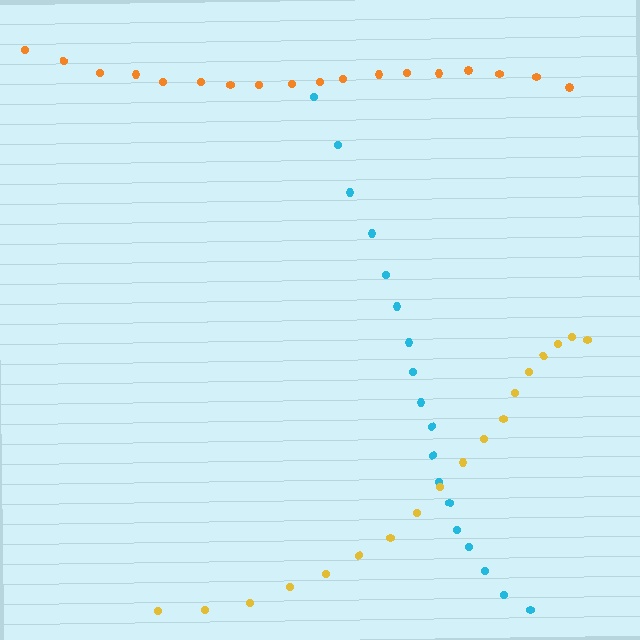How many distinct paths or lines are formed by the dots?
There are 3 distinct paths.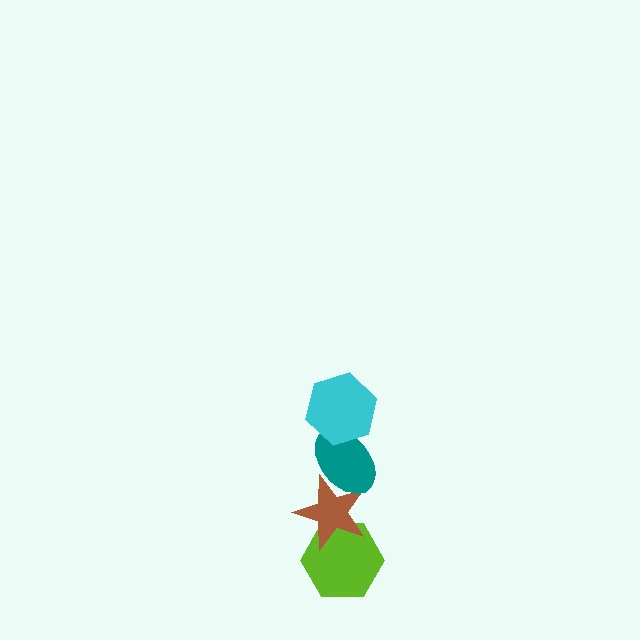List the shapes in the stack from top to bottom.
From top to bottom: the cyan hexagon, the teal ellipse, the brown star, the lime hexagon.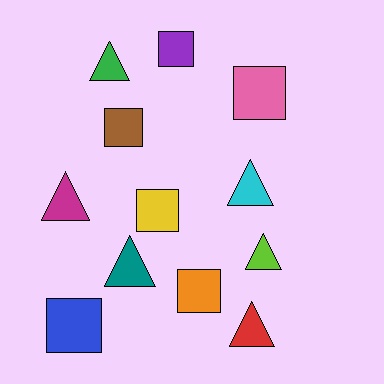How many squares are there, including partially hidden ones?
There are 6 squares.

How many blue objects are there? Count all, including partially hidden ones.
There is 1 blue object.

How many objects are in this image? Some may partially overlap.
There are 12 objects.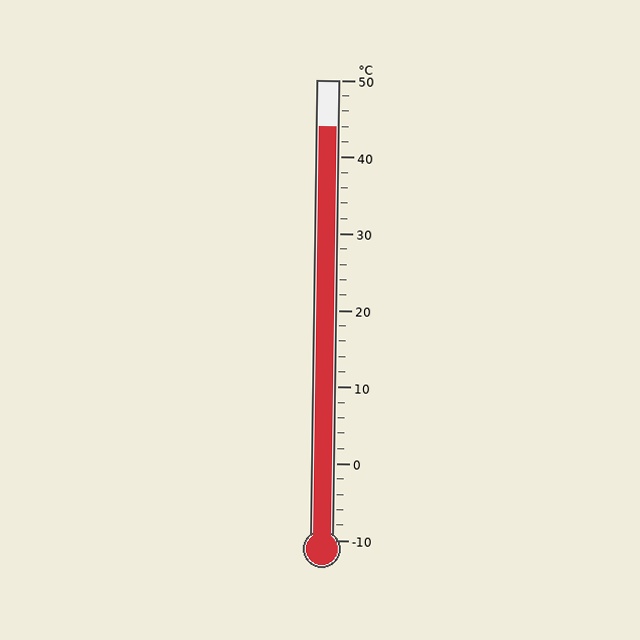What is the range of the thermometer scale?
The thermometer scale ranges from -10°C to 50°C.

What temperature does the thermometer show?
The thermometer shows approximately 44°C.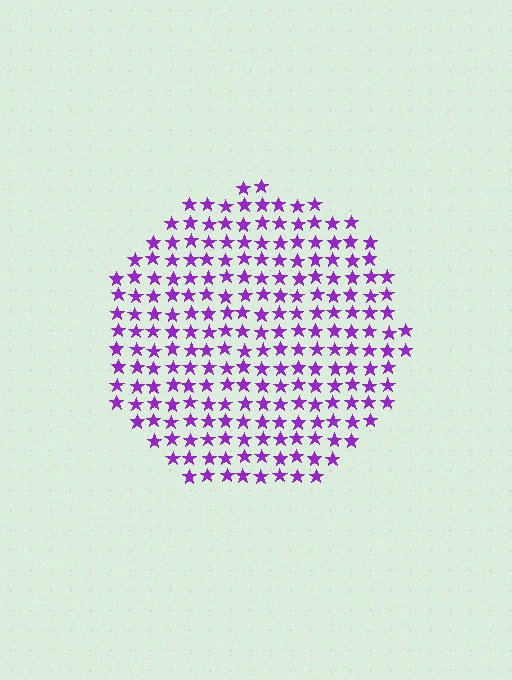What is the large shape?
The large shape is a circle.